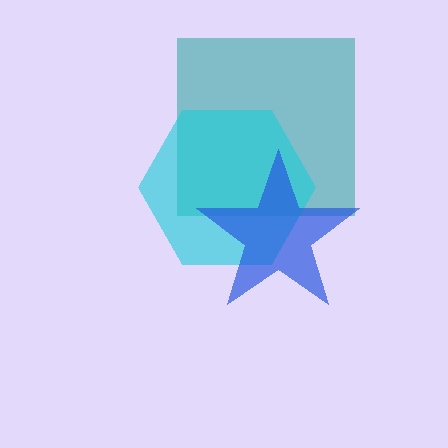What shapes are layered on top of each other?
The layered shapes are: a teal square, a cyan hexagon, a blue star.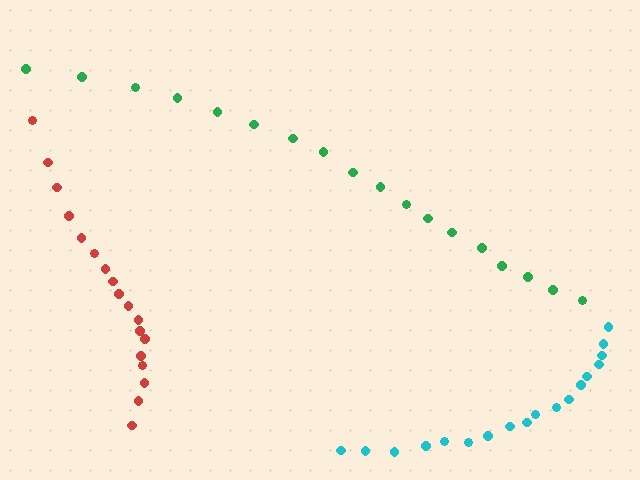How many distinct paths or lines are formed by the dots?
There are 3 distinct paths.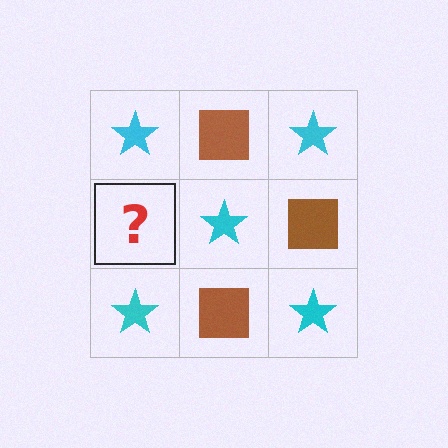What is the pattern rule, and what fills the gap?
The rule is that it alternates cyan star and brown square in a checkerboard pattern. The gap should be filled with a brown square.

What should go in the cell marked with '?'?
The missing cell should contain a brown square.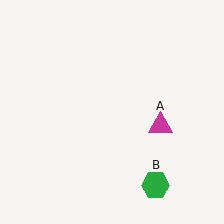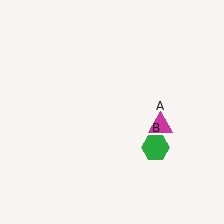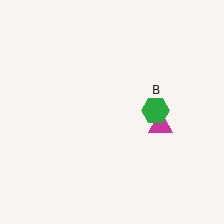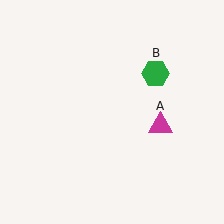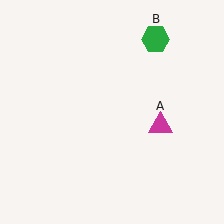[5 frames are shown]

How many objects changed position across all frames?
1 object changed position: green hexagon (object B).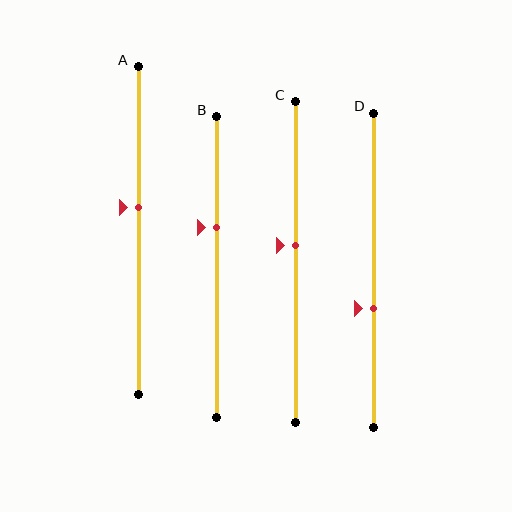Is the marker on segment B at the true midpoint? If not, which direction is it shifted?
No, the marker on segment B is shifted upward by about 13% of the segment length.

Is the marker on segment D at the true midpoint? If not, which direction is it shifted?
No, the marker on segment D is shifted downward by about 12% of the segment length.